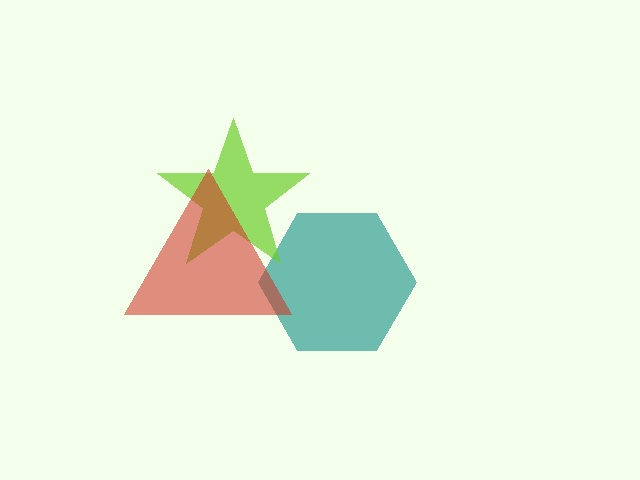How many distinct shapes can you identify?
There are 3 distinct shapes: a teal hexagon, a lime star, a red triangle.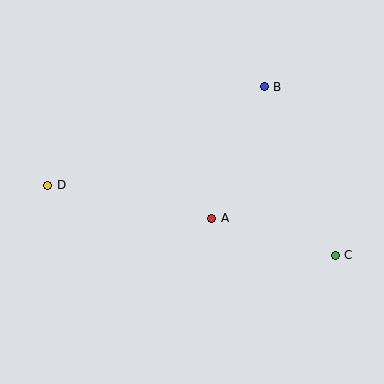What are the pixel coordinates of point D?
Point D is at (48, 185).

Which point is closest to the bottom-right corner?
Point C is closest to the bottom-right corner.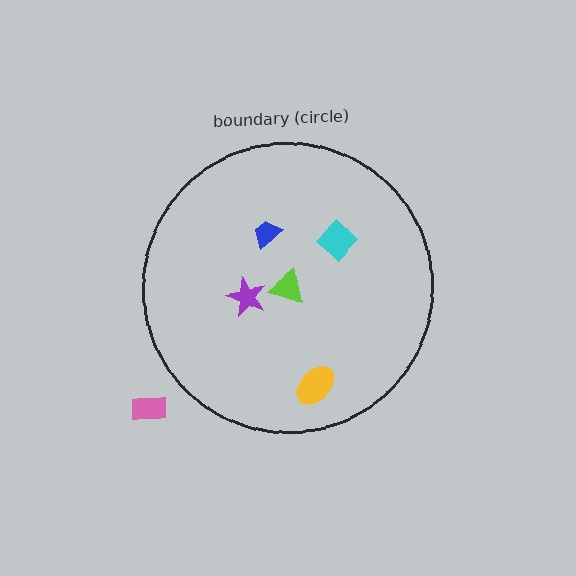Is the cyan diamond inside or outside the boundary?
Inside.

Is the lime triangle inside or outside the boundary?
Inside.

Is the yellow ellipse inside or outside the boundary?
Inside.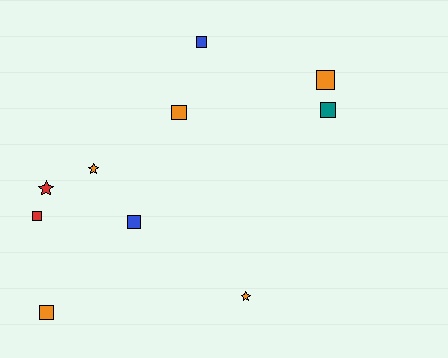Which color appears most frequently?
Orange, with 5 objects.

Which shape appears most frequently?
Square, with 7 objects.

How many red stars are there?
There is 1 red star.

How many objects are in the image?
There are 10 objects.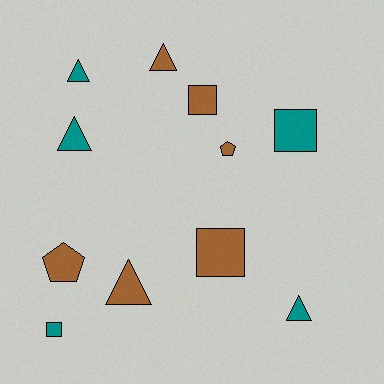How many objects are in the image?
There are 11 objects.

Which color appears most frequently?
Brown, with 6 objects.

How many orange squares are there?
There are no orange squares.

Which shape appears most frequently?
Triangle, with 5 objects.